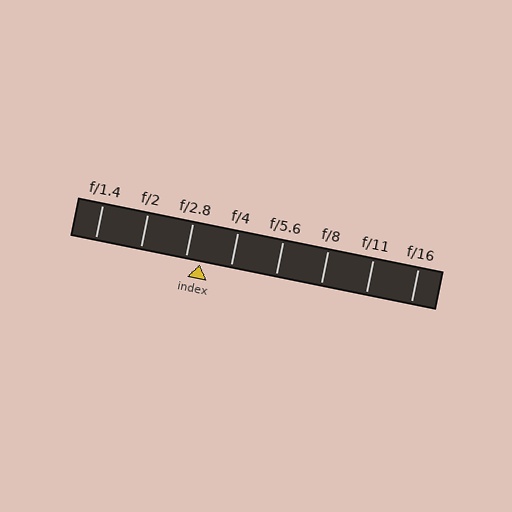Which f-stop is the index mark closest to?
The index mark is closest to f/2.8.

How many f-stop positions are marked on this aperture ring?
There are 8 f-stop positions marked.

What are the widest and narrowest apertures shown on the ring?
The widest aperture shown is f/1.4 and the narrowest is f/16.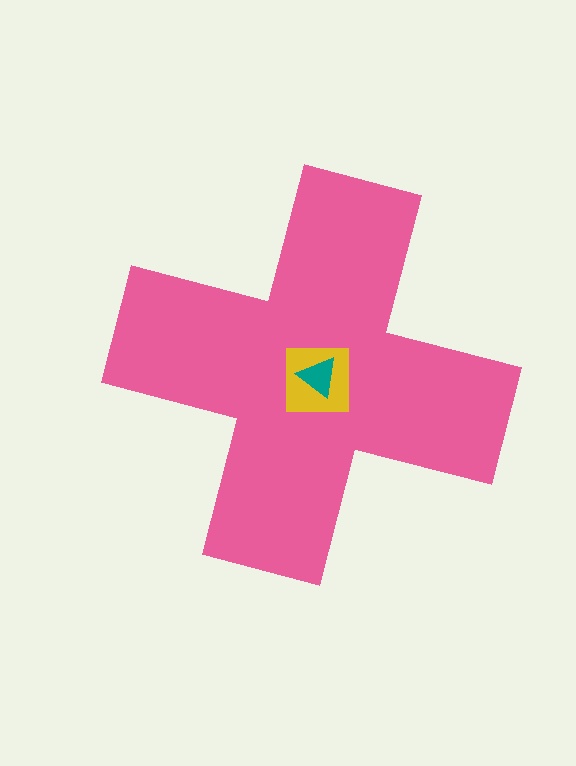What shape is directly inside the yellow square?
The teal triangle.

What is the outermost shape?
The pink cross.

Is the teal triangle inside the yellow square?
Yes.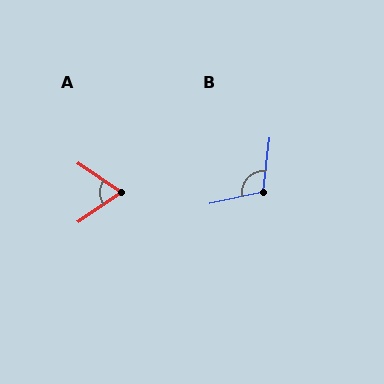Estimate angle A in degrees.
Approximately 68 degrees.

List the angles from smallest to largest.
A (68°), B (109°).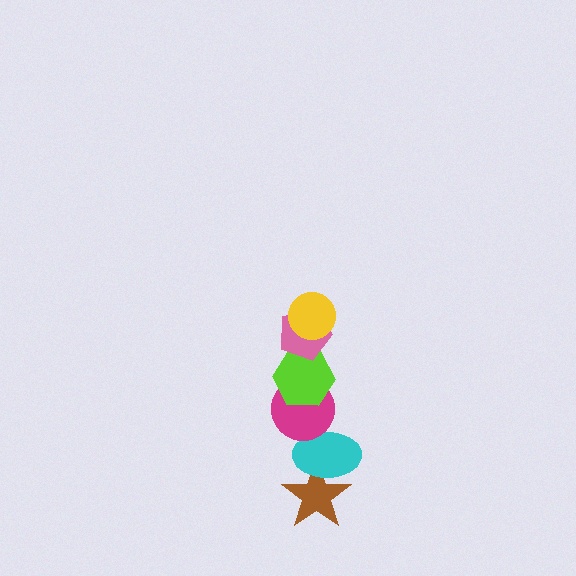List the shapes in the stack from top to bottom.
From top to bottom: the yellow circle, the pink pentagon, the lime hexagon, the magenta circle, the cyan ellipse, the brown star.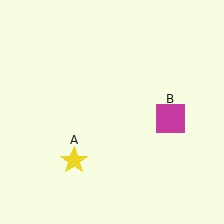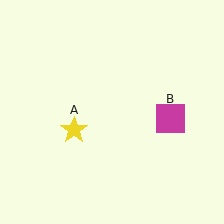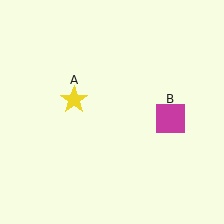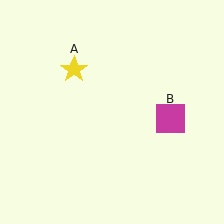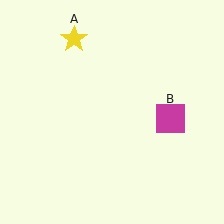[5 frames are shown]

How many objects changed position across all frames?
1 object changed position: yellow star (object A).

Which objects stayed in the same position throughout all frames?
Magenta square (object B) remained stationary.